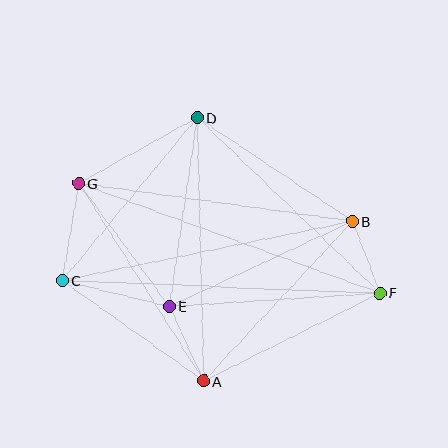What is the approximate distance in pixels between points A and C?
The distance between A and C is approximately 173 pixels.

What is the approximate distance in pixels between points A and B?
The distance between A and B is approximately 219 pixels.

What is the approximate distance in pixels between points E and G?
The distance between E and G is approximately 153 pixels.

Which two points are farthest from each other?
Points F and G are farthest from each other.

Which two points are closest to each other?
Points B and F are closest to each other.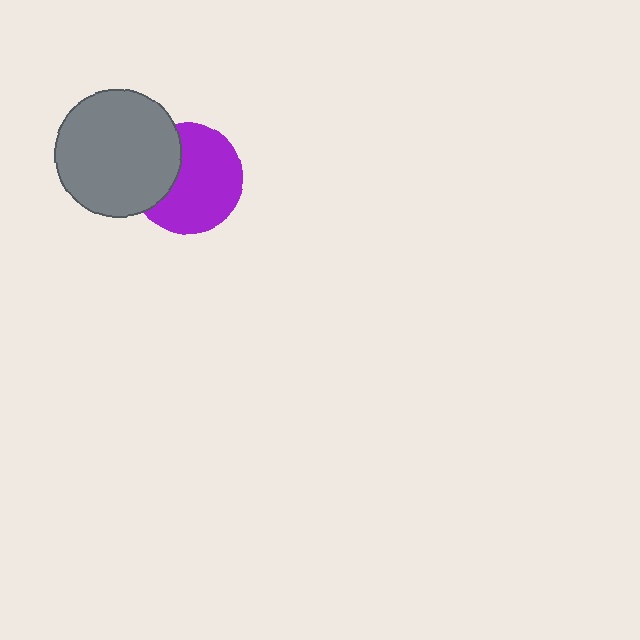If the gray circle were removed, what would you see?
You would see the complete purple circle.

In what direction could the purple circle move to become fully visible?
The purple circle could move right. That would shift it out from behind the gray circle entirely.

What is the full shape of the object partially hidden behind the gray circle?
The partially hidden object is a purple circle.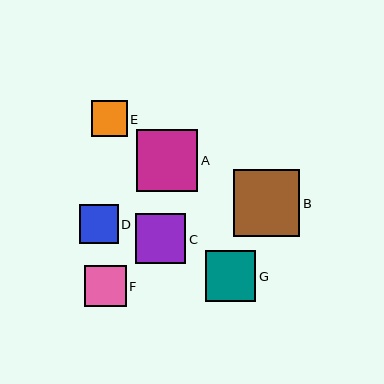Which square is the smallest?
Square E is the smallest with a size of approximately 35 pixels.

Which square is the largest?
Square B is the largest with a size of approximately 66 pixels.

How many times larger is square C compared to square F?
Square C is approximately 1.2 times the size of square F.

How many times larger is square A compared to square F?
Square A is approximately 1.5 times the size of square F.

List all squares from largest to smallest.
From largest to smallest: B, A, C, G, F, D, E.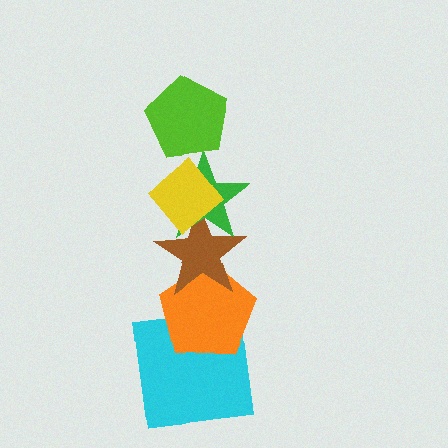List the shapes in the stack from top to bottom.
From top to bottom: the lime pentagon, the yellow diamond, the green star, the brown star, the orange pentagon, the cyan square.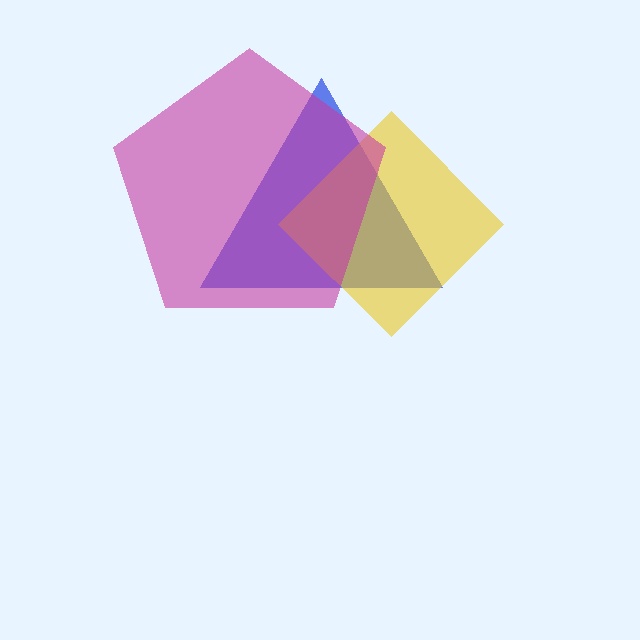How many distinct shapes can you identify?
There are 3 distinct shapes: a blue triangle, a yellow diamond, a magenta pentagon.